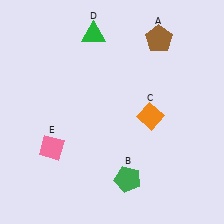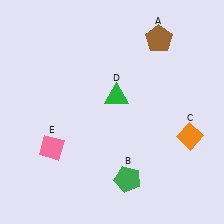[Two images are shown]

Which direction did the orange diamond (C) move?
The orange diamond (C) moved right.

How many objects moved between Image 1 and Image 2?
2 objects moved between the two images.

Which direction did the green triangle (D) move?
The green triangle (D) moved down.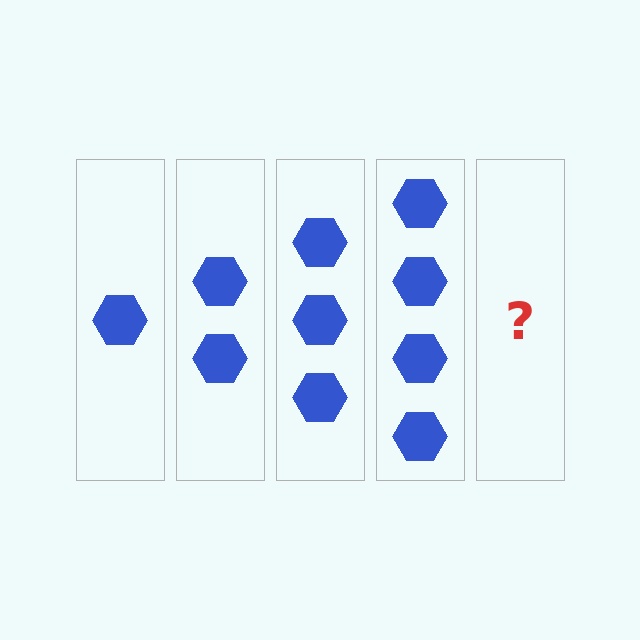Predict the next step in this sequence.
The next step is 5 hexagons.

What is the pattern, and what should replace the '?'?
The pattern is that each step adds one more hexagon. The '?' should be 5 hexagons.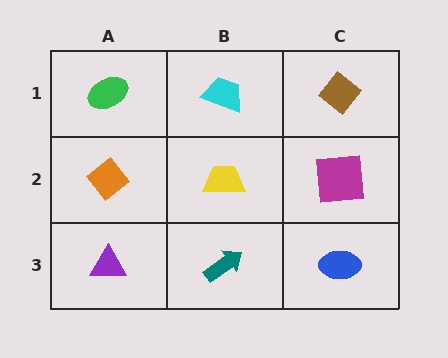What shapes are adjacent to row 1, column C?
A magenta square (row 2, column C), a cyan trapezoid (row 1, column B).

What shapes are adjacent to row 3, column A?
An orange diamond (row 2, column A), a teal arrow (row 3, column B).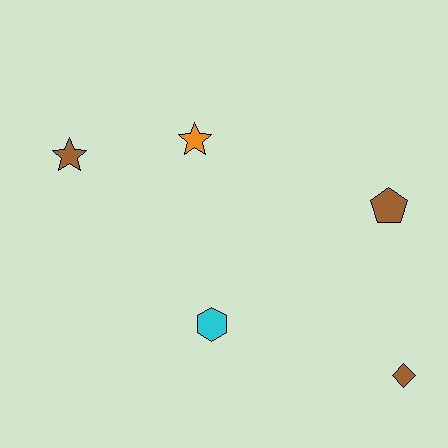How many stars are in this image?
There are 2 stars.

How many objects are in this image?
There are 5 objects.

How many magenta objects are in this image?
There are no magenta objects.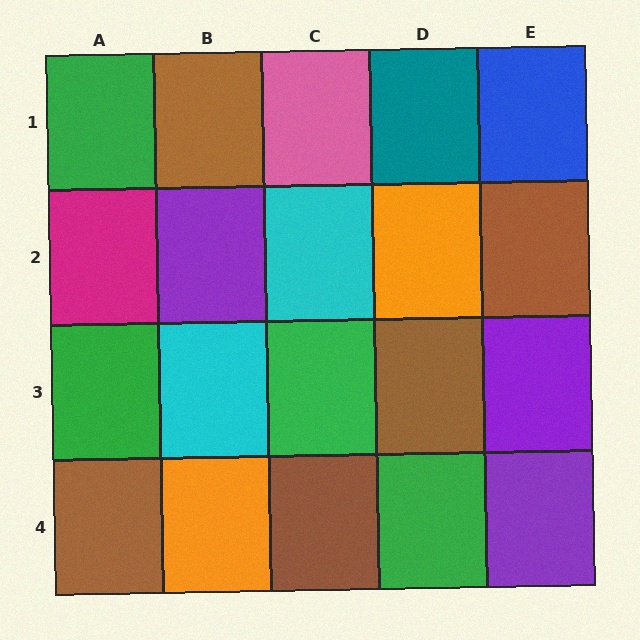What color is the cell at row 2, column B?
Purple.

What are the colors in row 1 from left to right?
Green, brown, pink, teal, blue.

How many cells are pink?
1 cell is pink.